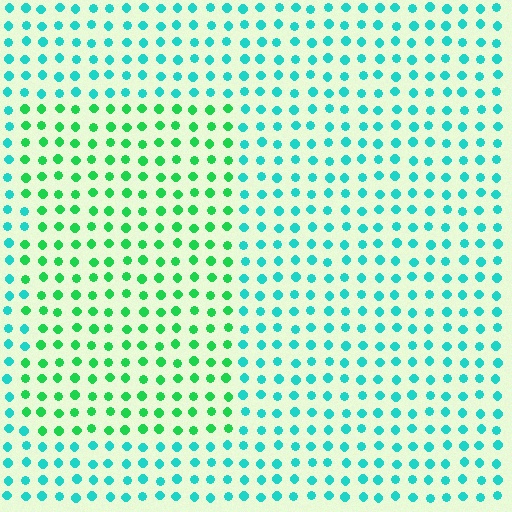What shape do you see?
I see a rectangle.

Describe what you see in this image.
The image is filled with small cyan elements in a uniform arrangement. A rectangle-shaped region is visible where the elements are tinted to a slightly different hue, forming a subtle color boundary.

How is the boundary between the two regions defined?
The boundary is defined purely by a slight shift in hue (about 40 degrees). Spacing, size, and orientation are identical on both sides.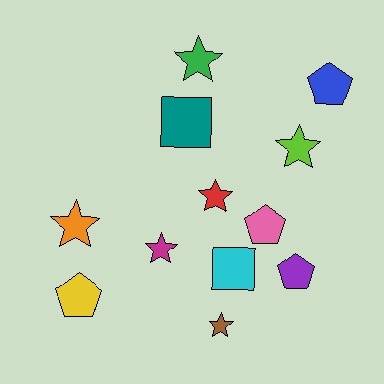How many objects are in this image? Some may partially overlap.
There are 12 objects.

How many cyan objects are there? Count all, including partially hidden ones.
There is 1 cyan object.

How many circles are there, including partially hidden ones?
There are no circles.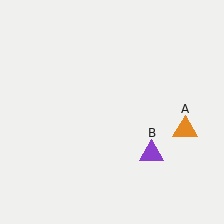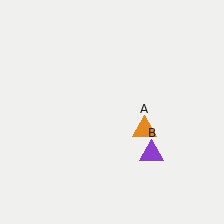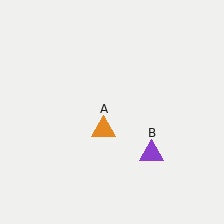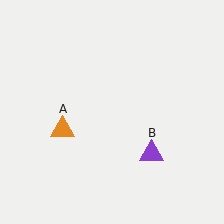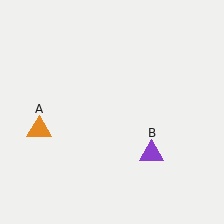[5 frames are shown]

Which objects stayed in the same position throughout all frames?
Purple triangle (object B) remained stationary.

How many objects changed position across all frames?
1 object changed position: orange triangle (object A).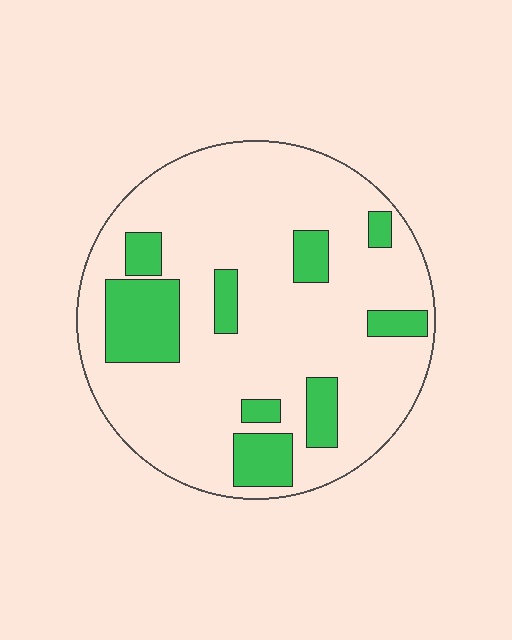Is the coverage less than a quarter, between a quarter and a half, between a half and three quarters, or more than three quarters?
Less than a quarter.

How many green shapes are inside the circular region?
9.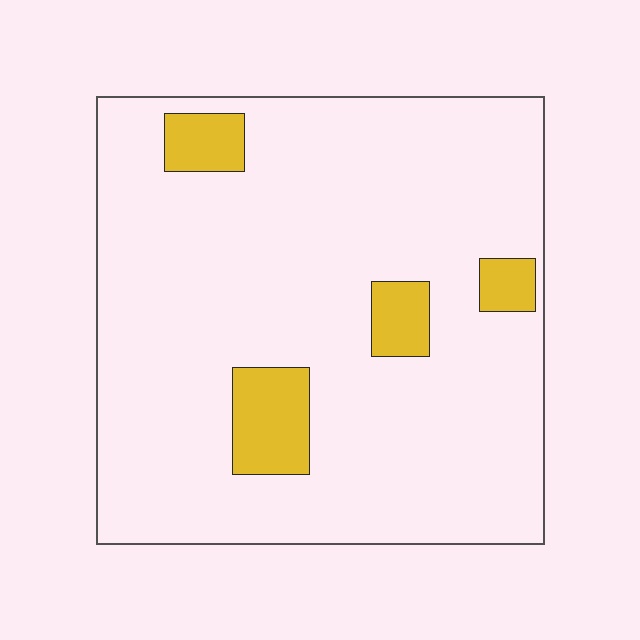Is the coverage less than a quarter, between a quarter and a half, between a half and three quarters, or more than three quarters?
Less than a quarter.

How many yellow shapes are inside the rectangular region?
4.